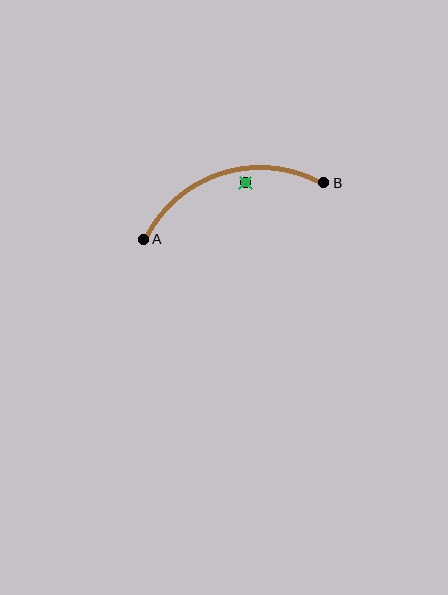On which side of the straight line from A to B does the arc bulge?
The arc bulges above the straight line connecting A and B.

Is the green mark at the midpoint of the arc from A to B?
No — the green mark does not lie on the arc at all. It sits slightly inside the curve.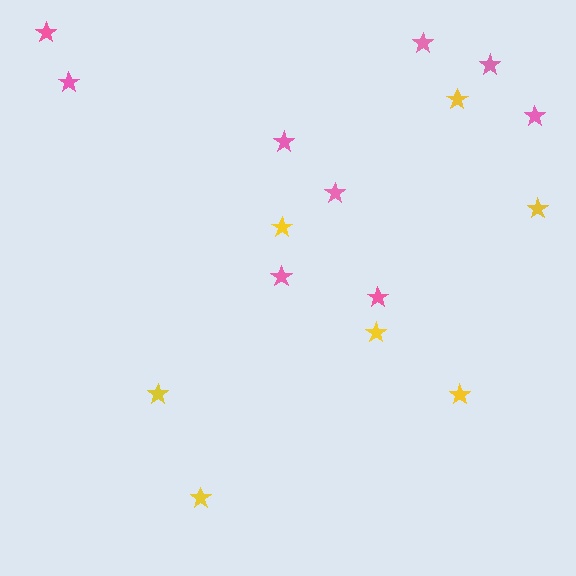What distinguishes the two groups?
There are 2 groups: one group of pink stars (9) and one group of yellow stars (7).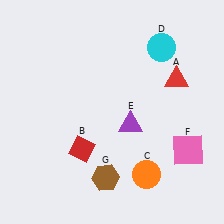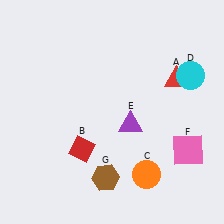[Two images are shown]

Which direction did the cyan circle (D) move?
The cyan circle (D) moved right.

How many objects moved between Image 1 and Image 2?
1 object moved between the two images.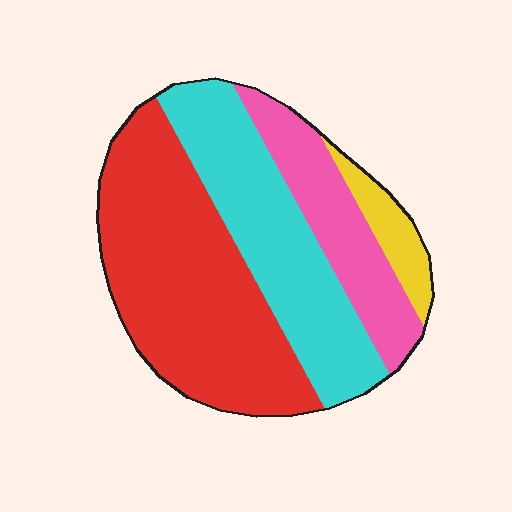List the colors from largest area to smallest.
From largest to smallest: red, cyan, pink, yellow.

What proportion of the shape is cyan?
Cyan takes up between a sixth and a third of the shape.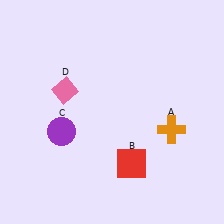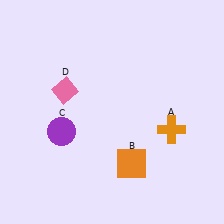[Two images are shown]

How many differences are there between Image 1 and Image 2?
There is 1 difference between the two images.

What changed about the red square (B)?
In Image 1, B is red. In Image 2, it changed to orange.